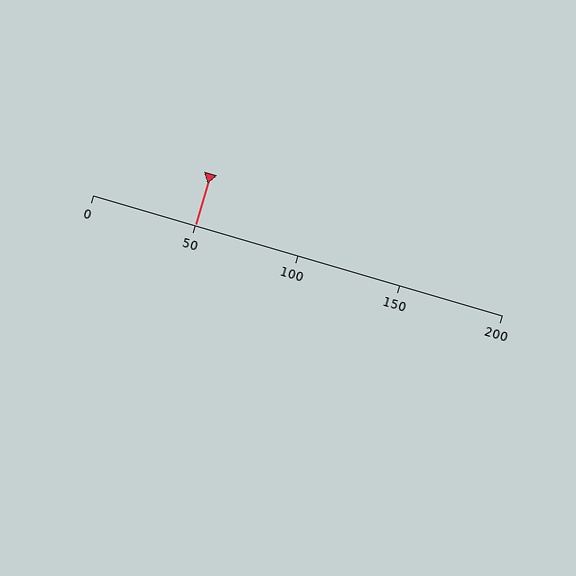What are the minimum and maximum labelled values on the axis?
The axis runs from 0 to 200.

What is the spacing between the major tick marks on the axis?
The major ticks are spaced 50 apart.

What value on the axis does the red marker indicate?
The marker indicates approximately 50.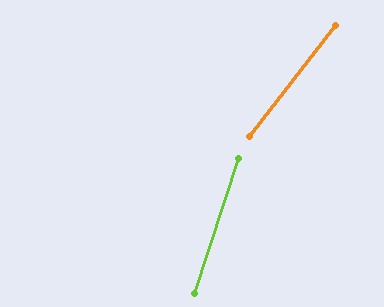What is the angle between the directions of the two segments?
Approximately 20 degrees.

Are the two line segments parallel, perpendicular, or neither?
Neither parallel nor perpendicular — they differ by about 20°.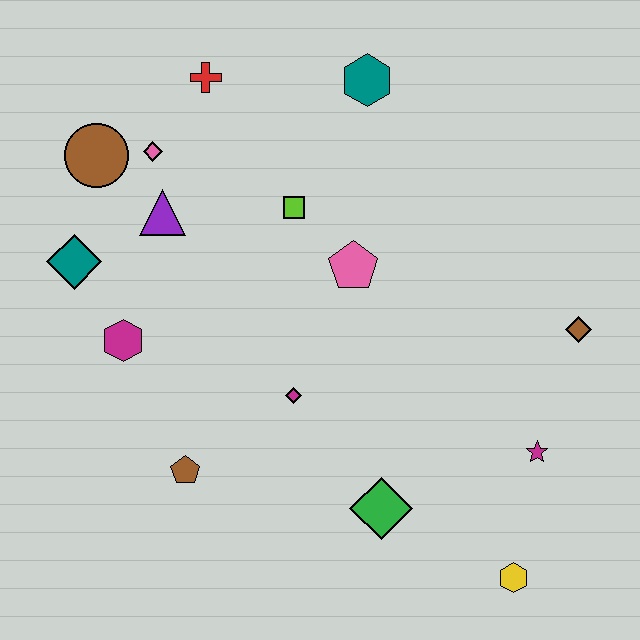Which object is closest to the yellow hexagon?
The magenta star is closest to the yellow hexagon.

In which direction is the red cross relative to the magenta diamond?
The red cross is above the magenta diamond.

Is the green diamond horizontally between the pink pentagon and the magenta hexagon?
No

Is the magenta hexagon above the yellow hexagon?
Yes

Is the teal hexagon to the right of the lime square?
Yes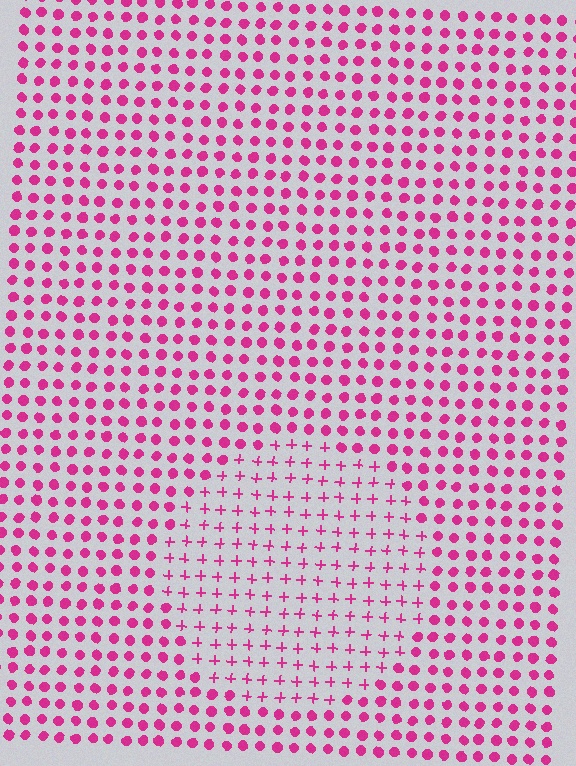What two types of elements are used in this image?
The image uses plus signs inside the circle region and circles outside it.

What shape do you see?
I see a circle.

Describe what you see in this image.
The image is filled with small magenta elements arranged in a uniform grid. A circle-shaped region contains plus signs, while the surrounding area contains circles. The boundary is defined purely by the change in element shape.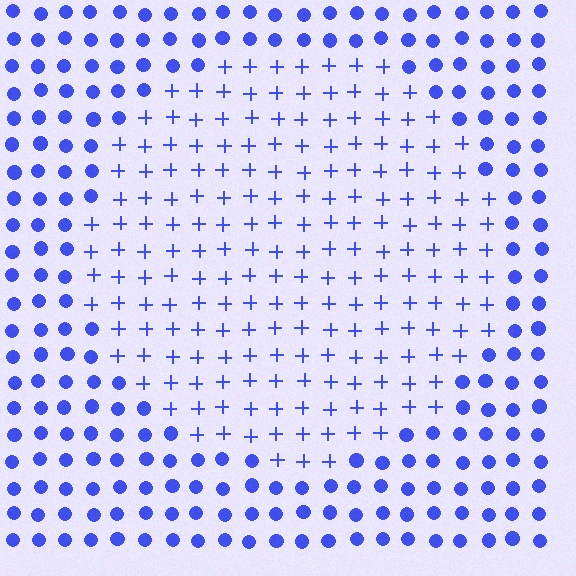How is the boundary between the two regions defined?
The boundary is defined by a change in element shape: plus signs inside vs. circles outside. All elements share the same color and spacing.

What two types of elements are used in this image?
The image uses plus signs inside the circle region and circles outside it.